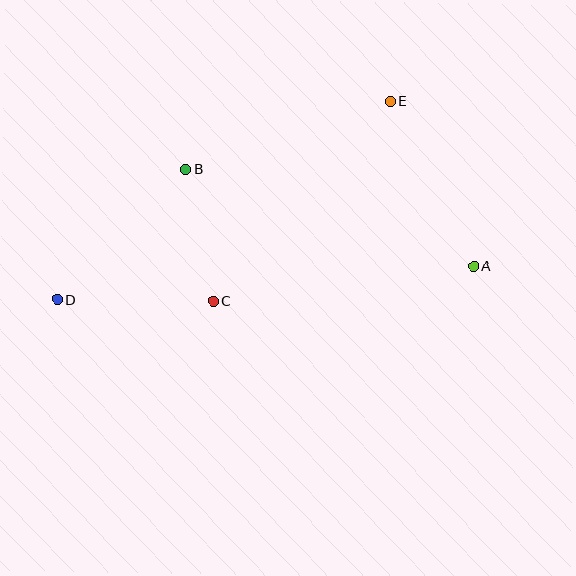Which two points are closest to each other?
Points B and C are closest to each other.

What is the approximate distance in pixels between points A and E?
The distance between A and E is approximately 185 pixels.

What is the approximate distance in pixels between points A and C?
The distance between A and C is approximately 263 pixels.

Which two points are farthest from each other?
Points A and D are farthest from each other.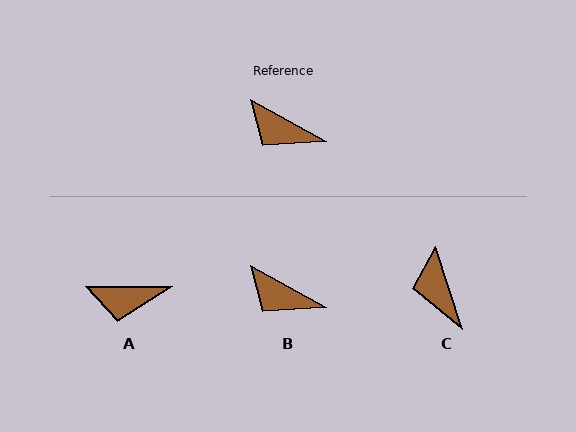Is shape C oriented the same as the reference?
No, it is off by about 43 degrees.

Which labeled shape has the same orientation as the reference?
B.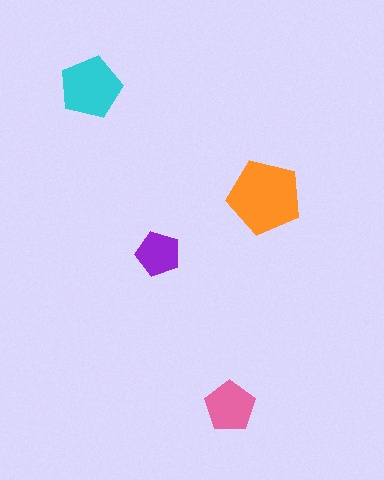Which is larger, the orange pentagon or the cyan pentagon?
The orange one.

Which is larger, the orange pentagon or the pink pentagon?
The orange one.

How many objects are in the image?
There are 4 objects in the image.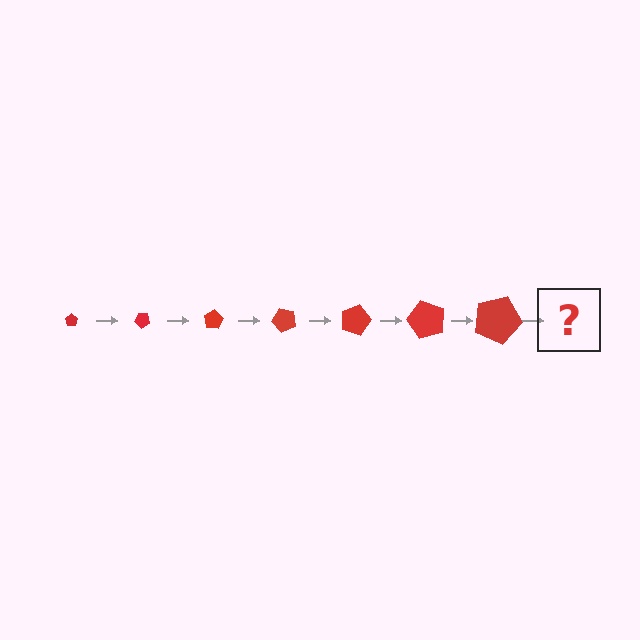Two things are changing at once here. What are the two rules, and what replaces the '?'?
The two rules are that the pentagon grows larger each step and it rotates 40 degrees each step. The '?' should be a pentagon, larger than the previous one and rotated 280 degrees from the start.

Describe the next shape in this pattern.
It should be a pentagon, larger than the previous one and rotated 280 degrees from the start.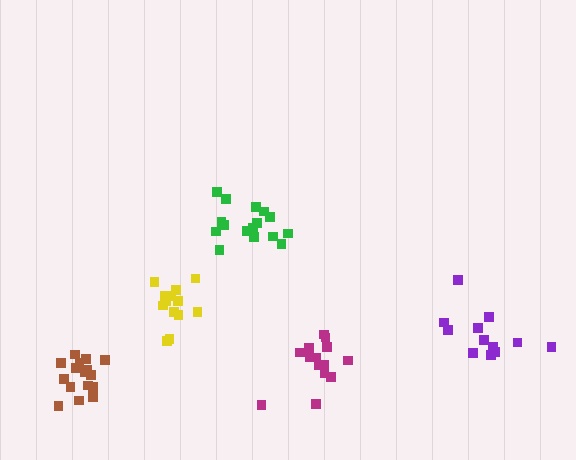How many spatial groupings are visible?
There are 5 spatial groupings.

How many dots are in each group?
Group 1: 14 dots, Group 2: 17 dots, Group 3: 16 dots, Group 4: 12 dots, Group 5: 13 dots (72 total).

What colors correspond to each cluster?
The clusters are colored: magenta, brown, green, purple, yellow.